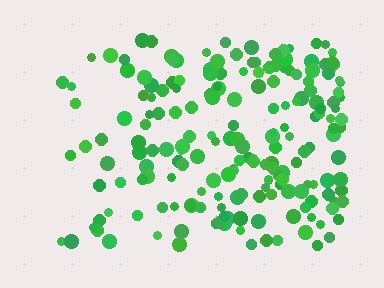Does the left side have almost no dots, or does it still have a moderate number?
Still a moderate number, just noticeably fewer than the right.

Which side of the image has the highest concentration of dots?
The right.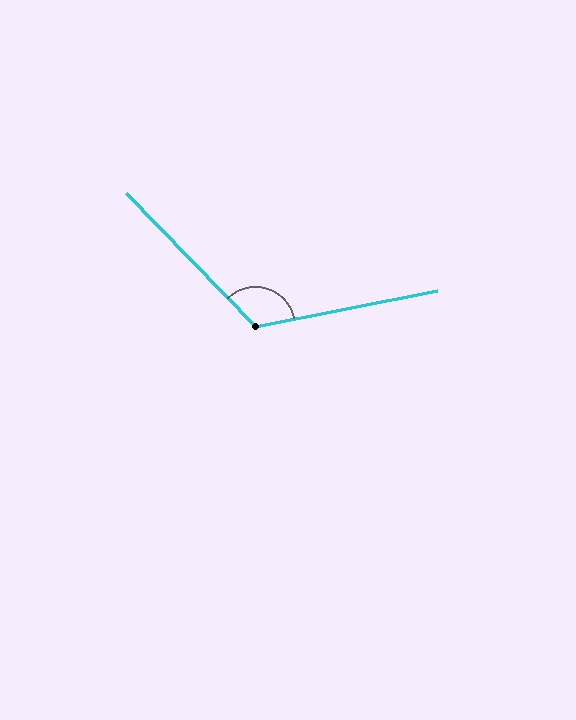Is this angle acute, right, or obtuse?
It is obtuse.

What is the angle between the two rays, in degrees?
Approximately 123 degrees.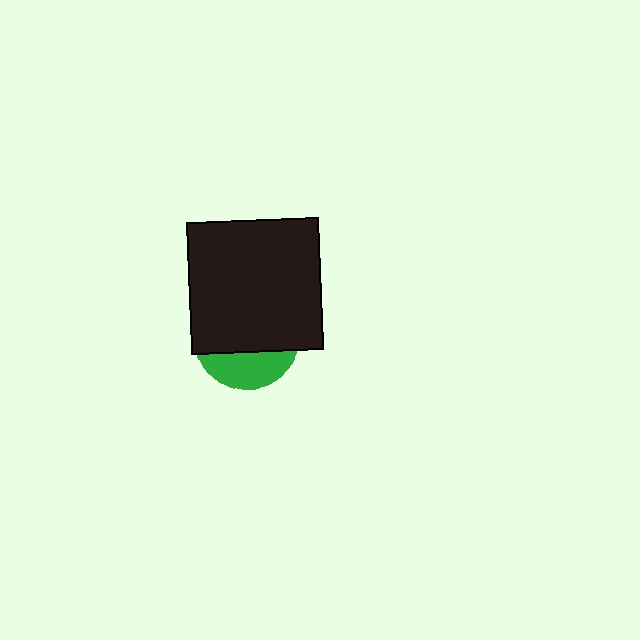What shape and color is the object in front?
The object in front is a black square.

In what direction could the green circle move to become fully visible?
The green circle could move down. That would shift it out from behind the black square entirely.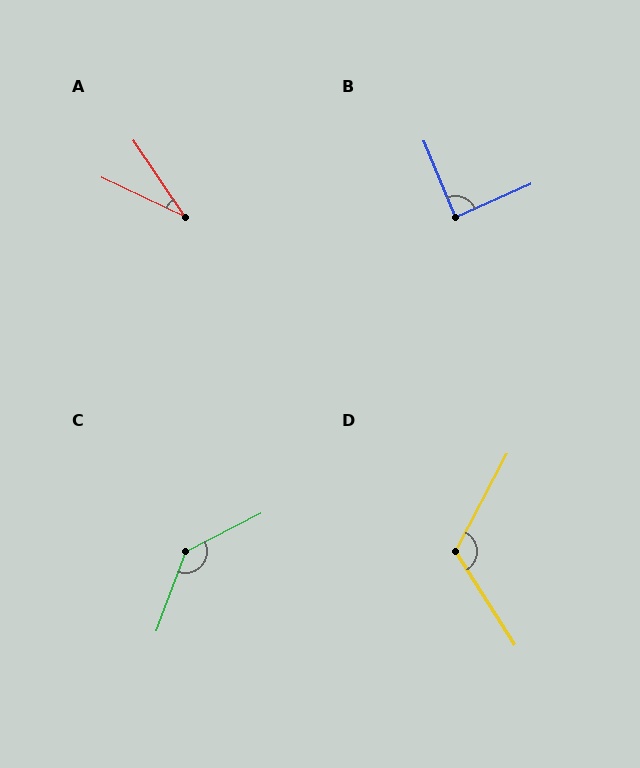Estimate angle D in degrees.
Approximately 120 degrees.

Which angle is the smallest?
A, at approximately 31 degrees.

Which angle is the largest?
C, at approximately 137 degrees.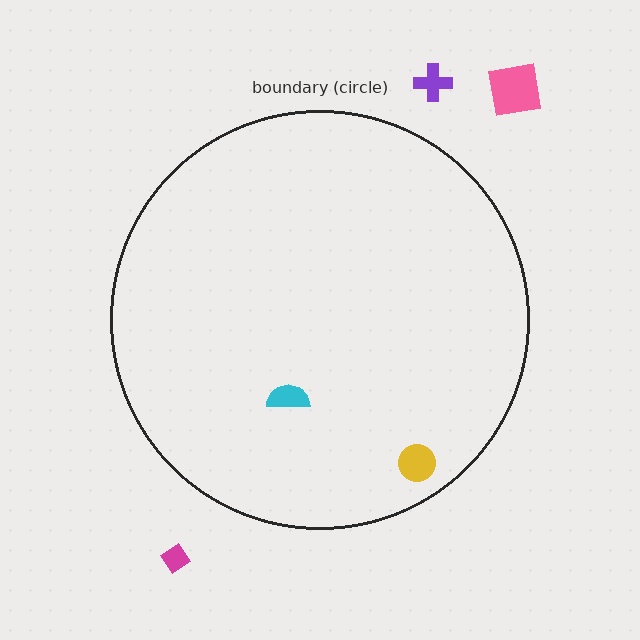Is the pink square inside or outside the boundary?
Outside.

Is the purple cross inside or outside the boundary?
Outside.